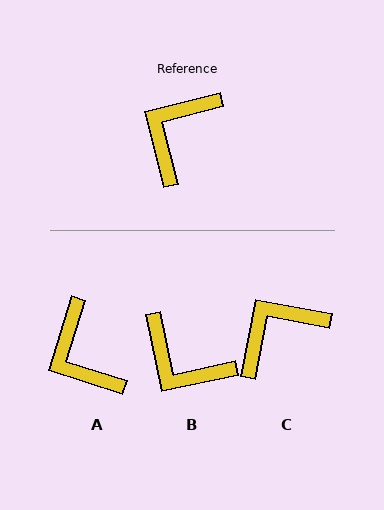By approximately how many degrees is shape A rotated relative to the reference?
Approximately 58 degrees counter-clockwise.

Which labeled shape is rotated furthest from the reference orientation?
B, about 88 degrees away.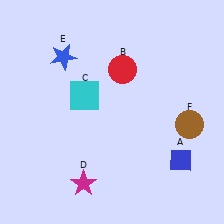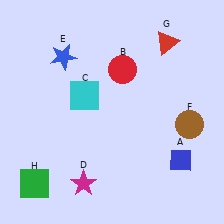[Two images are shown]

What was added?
A red triangle (G), a green square (H) were added in Image 2.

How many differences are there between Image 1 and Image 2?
There are 2 differences between the two images.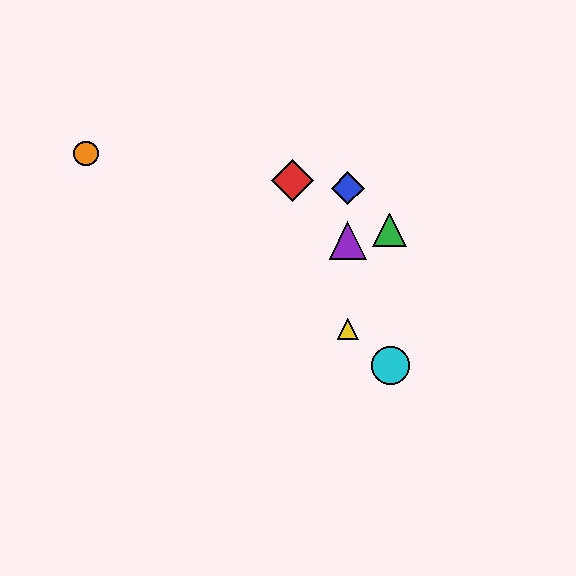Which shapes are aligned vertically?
The blue diamond, the yellow triangle, the purple triangle are aligned vertically.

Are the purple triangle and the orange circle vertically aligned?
No, the purple triangle is at x≈348 and the orange circle is at x≈86.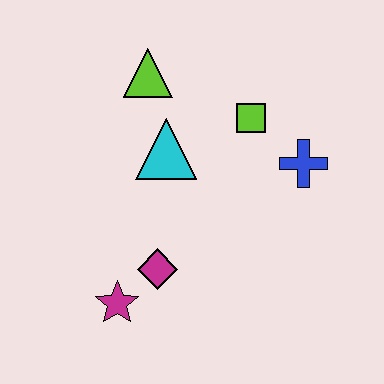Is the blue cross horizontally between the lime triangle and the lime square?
No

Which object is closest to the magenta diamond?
The magenta star is closest to the magenta diamond.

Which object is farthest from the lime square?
The magenta star is farthest from the lime square.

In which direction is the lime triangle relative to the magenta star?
The lime triangle is above the magenta star.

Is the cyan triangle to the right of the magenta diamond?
Yes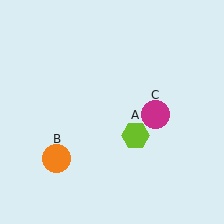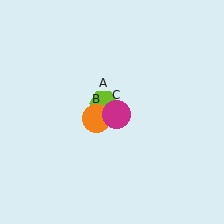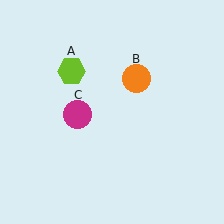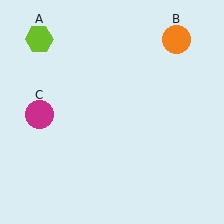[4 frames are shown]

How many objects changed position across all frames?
3 objects changed position: lime hexagon (object A), orange circle (object B), magenta circle (object C).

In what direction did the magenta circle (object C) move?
The magenta circle (object C) moved left.